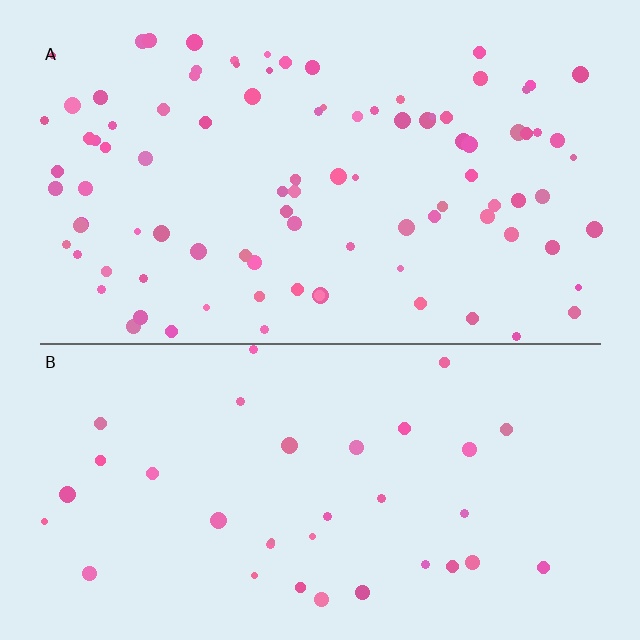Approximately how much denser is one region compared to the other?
Approximately 2.7× — region A over region B.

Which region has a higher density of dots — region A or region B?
A (the top).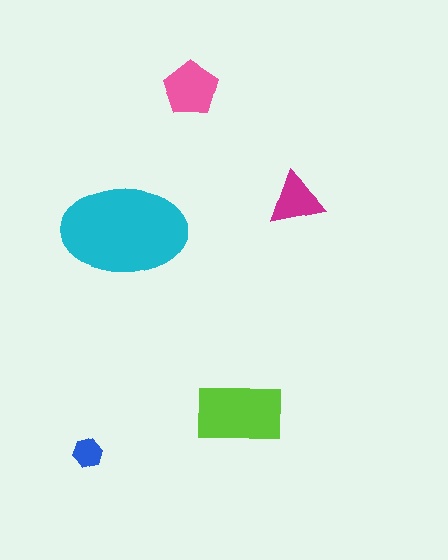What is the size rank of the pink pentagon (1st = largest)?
3rd.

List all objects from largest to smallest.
The cyan ellipse, the lime rectangle, the pink pentagon, the magenta triangle, the blue hexagon.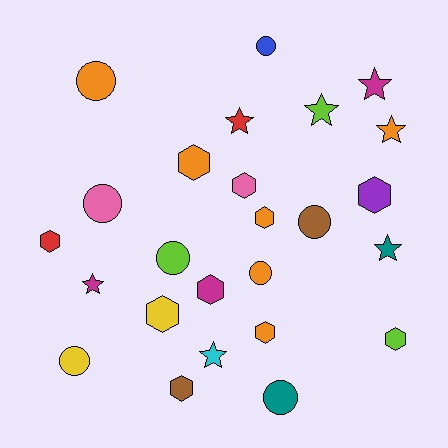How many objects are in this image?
There are 25 objects.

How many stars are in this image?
There are 7 stars.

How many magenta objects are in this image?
There are 3 magenta objects.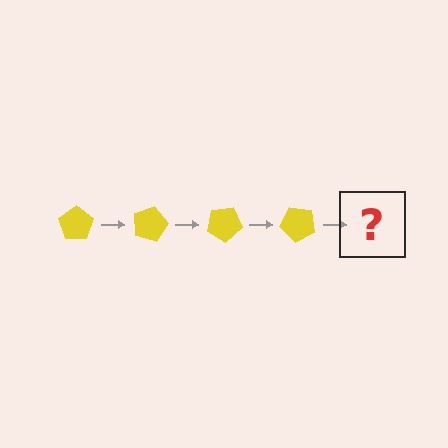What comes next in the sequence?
The next element should be a yellow pentagon rotated 60 degrees.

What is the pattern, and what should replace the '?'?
The pattern is that the pentagon rotates 15 degrees each step. The '?' should be a yellow pentagon rotated 60 degrees.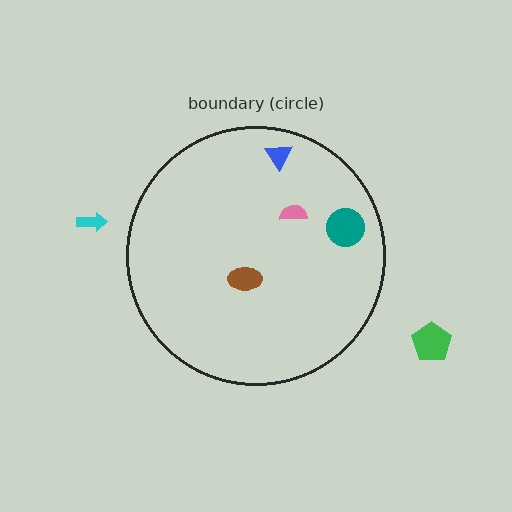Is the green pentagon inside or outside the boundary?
Outside.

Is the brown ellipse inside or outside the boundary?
Inside.